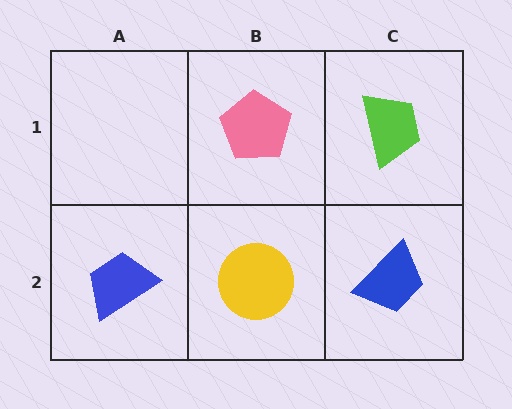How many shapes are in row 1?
2 shapes.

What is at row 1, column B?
A pink pentagon.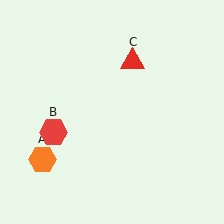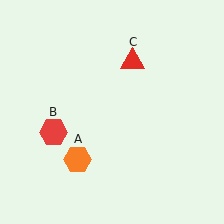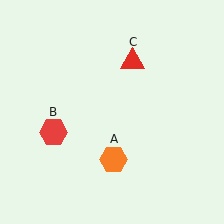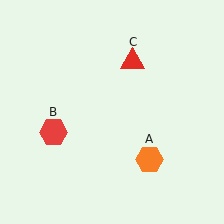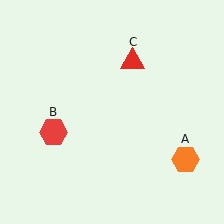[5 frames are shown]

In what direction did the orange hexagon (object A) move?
The orange hexagon (object A) moved right.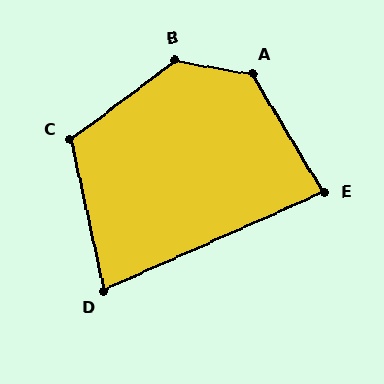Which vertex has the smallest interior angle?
D, at approximately 78 degrees.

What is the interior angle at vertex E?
Approximately 83 degrees (acute).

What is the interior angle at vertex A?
Approximately 131 degrees (obtuse).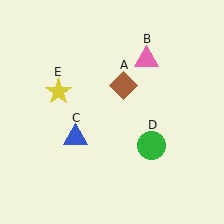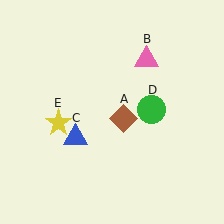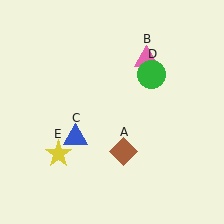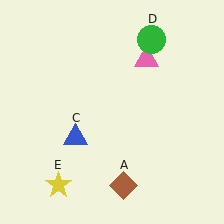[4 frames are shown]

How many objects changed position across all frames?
3 objects changed position: brown diamond (object A), green circle (object D), yellow star (object E).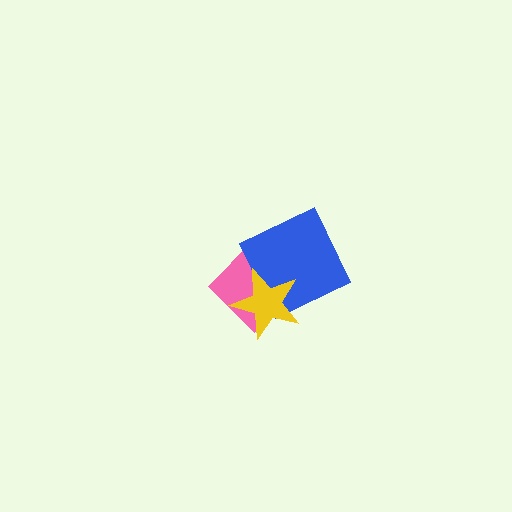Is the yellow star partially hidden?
No, no other shape covers it.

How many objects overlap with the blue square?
2 objects overlap with the blue square.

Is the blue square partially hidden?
Yes, it is partially covered by another shape.